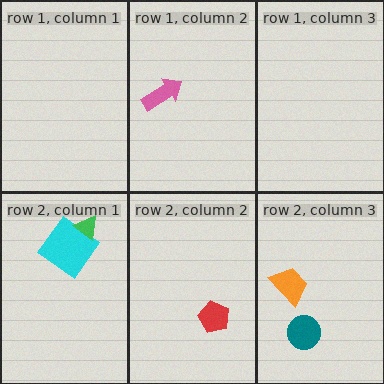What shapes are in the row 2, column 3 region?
The teal circle, the orange trapezoid.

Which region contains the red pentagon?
The row 2, column 2 region.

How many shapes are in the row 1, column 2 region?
1.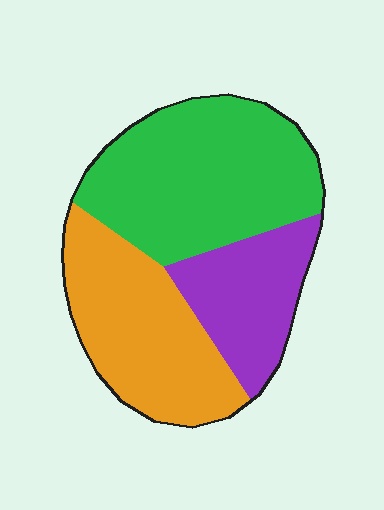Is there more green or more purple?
Green.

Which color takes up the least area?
Purple, at roughly 20%.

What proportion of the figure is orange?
Orange covers around 35% of the figure.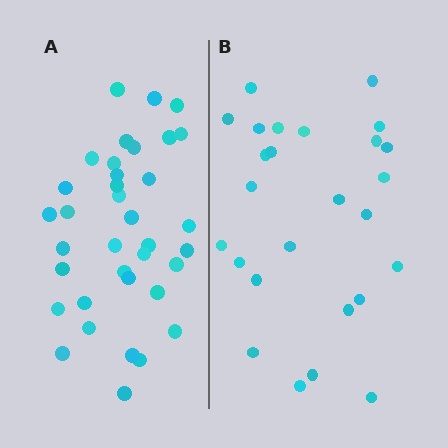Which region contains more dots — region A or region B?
Region A (the left region) has more dots.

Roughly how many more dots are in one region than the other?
Region A has roughly 10 or so more dots than region B.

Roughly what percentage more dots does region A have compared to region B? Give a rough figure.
About 40% more.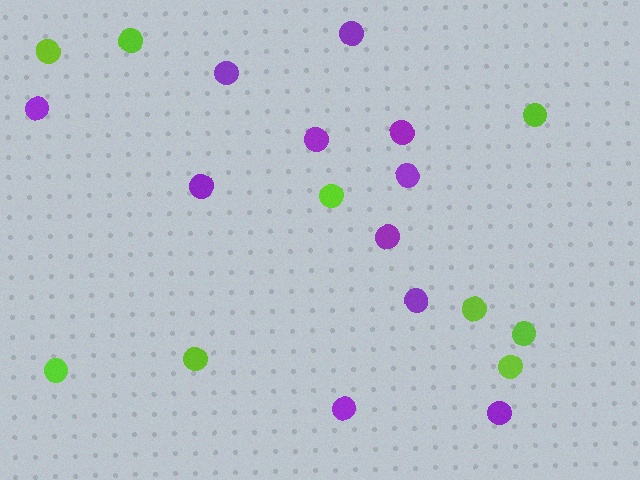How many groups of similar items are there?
There are 2 groups: one group of lime circles (9) and one group of purple circles (11).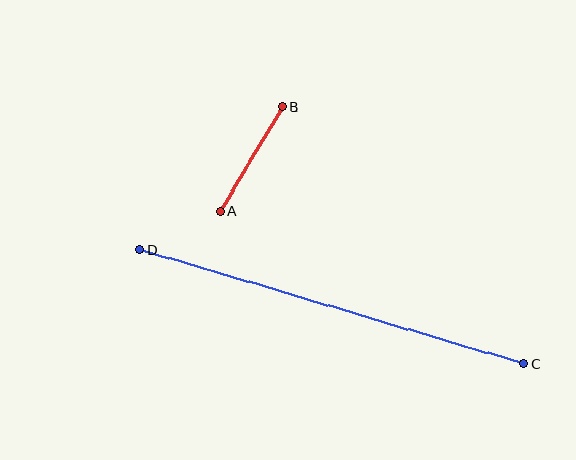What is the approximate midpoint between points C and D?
The midpoint is at approximately (332, 307) pixels.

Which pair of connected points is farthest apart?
Points C and D are farthest apart.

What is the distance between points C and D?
The distance is approximately 400 pixels.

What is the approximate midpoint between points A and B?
The midpoint is at approximately (251, 159) pixels.